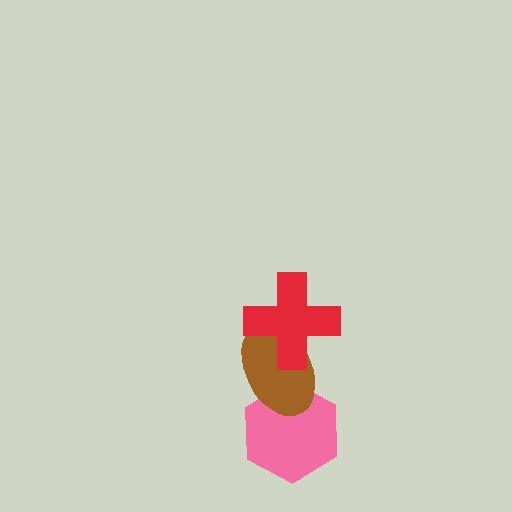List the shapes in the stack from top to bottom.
From top to bottom: the red cross, the brown ellipse, the pink hexagon.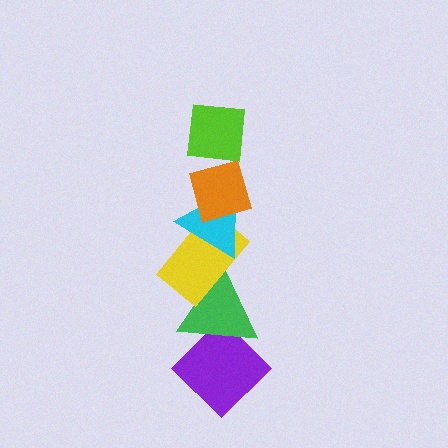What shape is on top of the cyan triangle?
The orange diamond is on top of the cyan triangle.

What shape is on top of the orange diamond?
The lime square is on top of the orange diamond.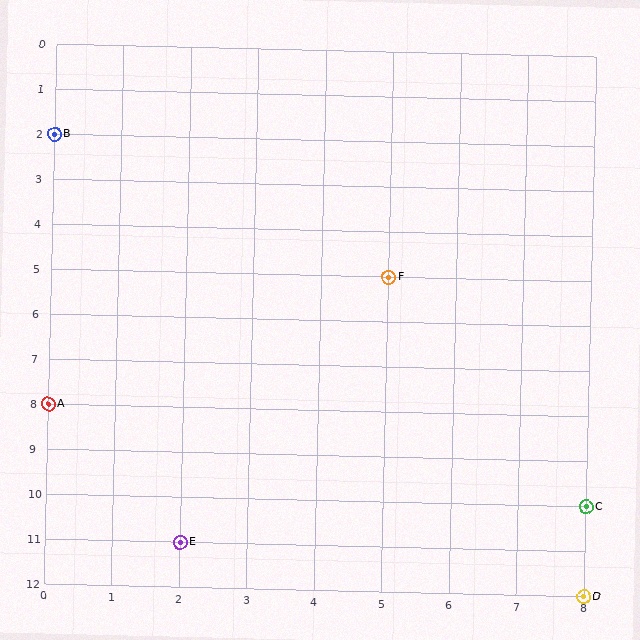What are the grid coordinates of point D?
Point D is at grid coordinates (8, 12).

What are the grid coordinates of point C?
Point C is at grid coordinates (8, 10).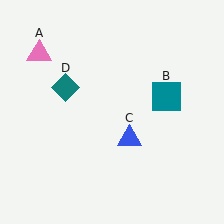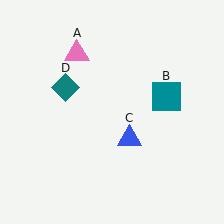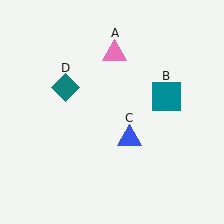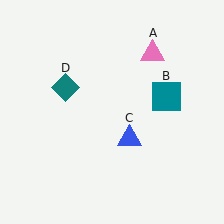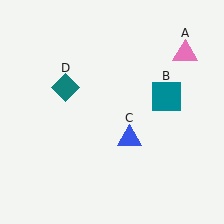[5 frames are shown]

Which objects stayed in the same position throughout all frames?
Teal square (object B) and blue triangle (object C) and teal diamond (object D) remained stationary.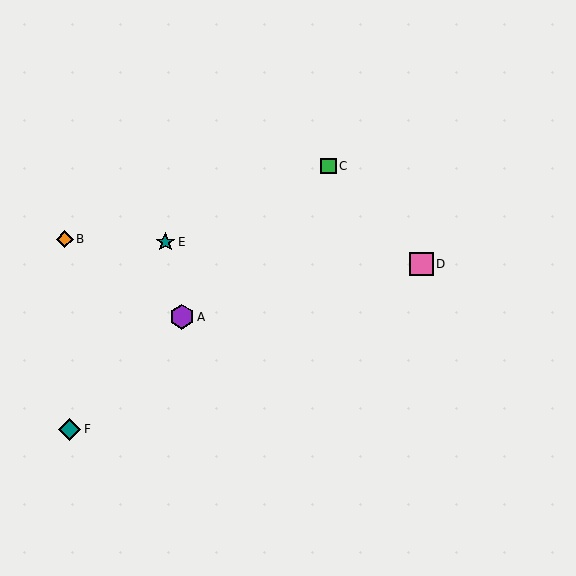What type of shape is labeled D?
Shape D is a pink square.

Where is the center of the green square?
The center of the green square is at (328, 166).